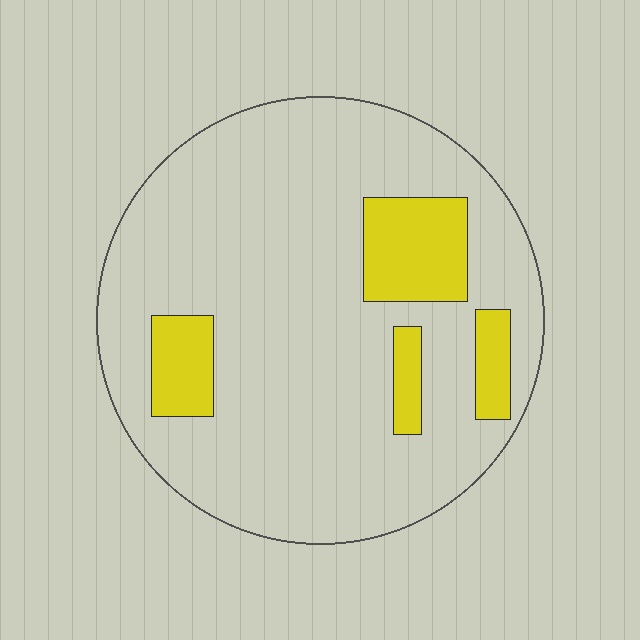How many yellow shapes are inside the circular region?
4.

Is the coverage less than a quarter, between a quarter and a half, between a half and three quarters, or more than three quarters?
Less than a quarter.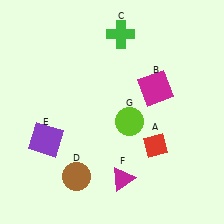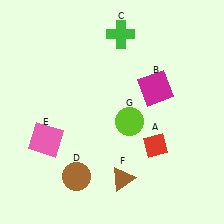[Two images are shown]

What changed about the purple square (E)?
In Image 1, E is purple. In Image 2, it changed to pink.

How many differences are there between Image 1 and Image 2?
There are 2 differences between the two images.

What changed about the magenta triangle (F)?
In Image 1, F is magenta. In Image 2, it changed to brown.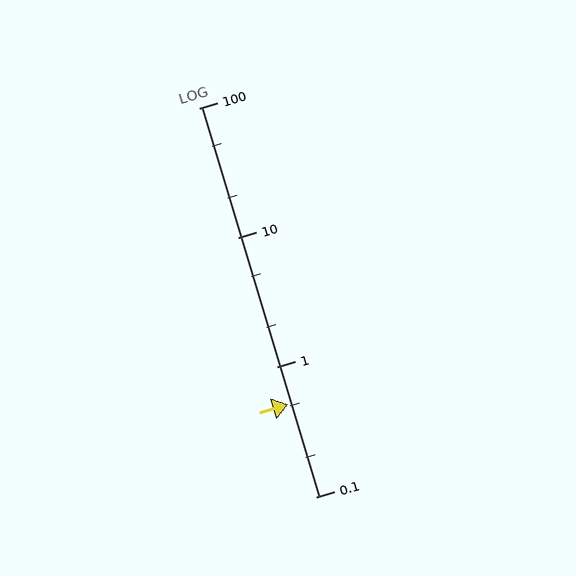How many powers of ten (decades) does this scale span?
The scale spans 3 decades, from 0.1 to 100.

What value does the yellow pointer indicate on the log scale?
The pointer indicates approximately 0.52.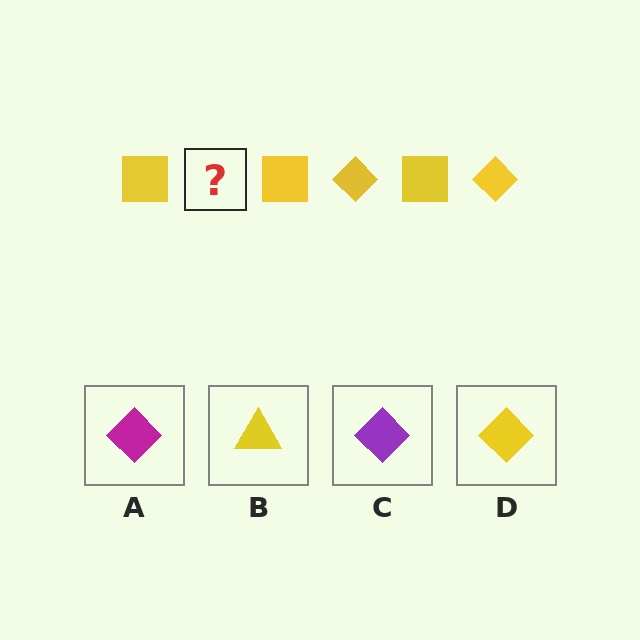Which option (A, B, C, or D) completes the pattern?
D.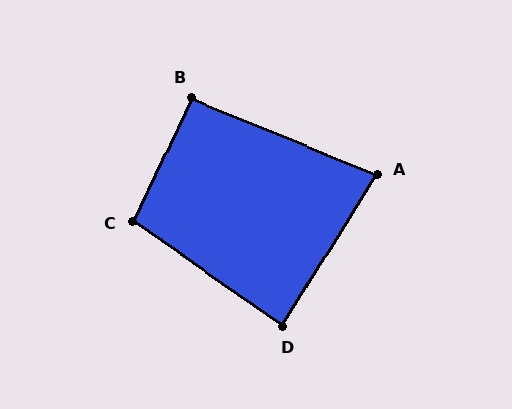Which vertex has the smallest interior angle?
A, at approximately 80 degrees.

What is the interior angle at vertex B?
Approximately 93 degrees (approximately right).